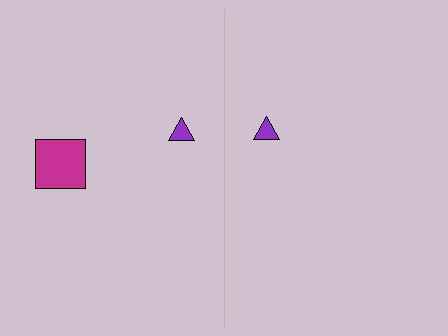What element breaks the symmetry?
A magenta square is missing from the right side.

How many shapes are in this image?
There are 3 shapes in this image.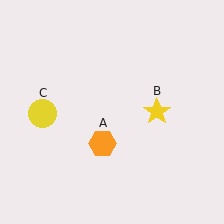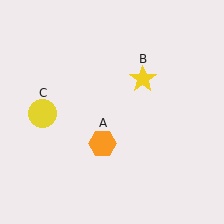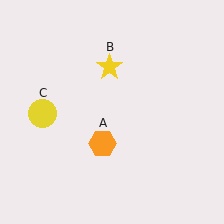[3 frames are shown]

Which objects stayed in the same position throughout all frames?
Orange hexagon (object A) and yellow circle (object C) remained stationary.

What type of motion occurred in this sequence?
The yellow star (object B) rotated counterclockwise around the center of the scene.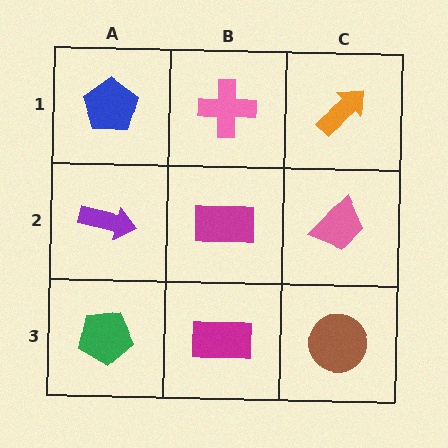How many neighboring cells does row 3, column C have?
2.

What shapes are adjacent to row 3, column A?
A purple arrow (row 2, column A), a magenta rectangle (row 3, column B).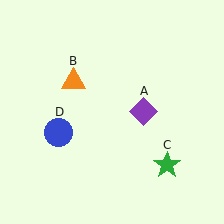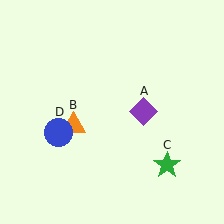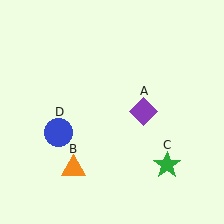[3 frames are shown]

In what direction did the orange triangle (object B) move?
The orange triangle (object B) moved down.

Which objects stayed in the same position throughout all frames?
Purple diamond (object A) and green star (object C) and blue circle (object D) remained stationary.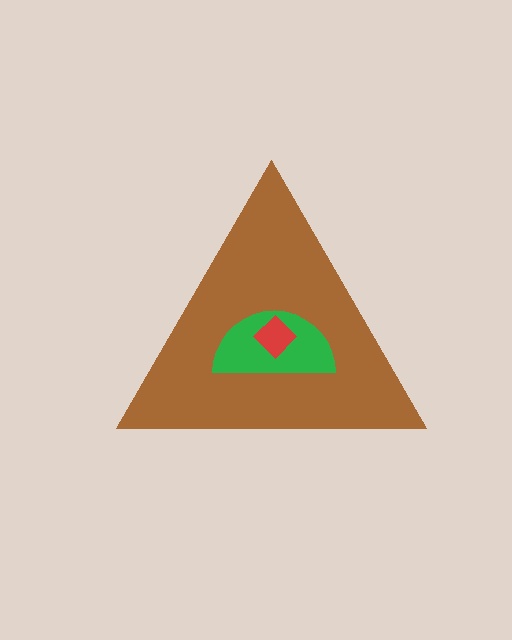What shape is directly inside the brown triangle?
The green semicircle.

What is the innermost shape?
The red diamond.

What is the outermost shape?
The brown triangle.